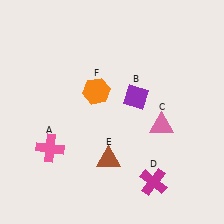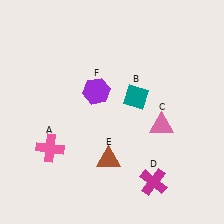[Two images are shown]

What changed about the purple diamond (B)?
In Image 1, B is purple. In Image 2, it changed to teal.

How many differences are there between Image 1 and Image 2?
There are 2 differences between the two images.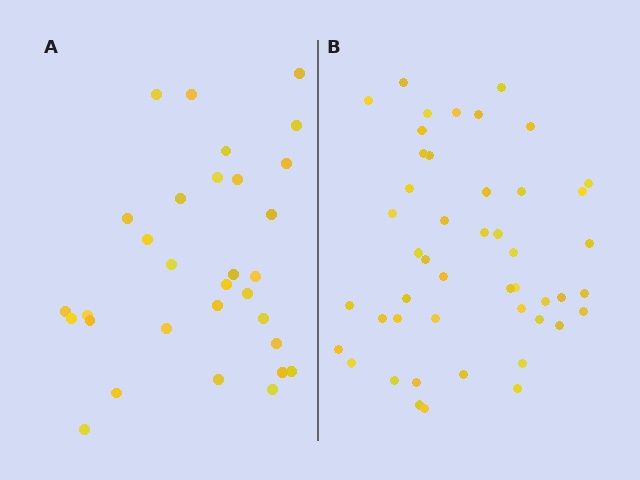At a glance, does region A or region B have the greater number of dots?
Region B (the right region) has more dots.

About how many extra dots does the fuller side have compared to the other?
Region B has approximately 15 more dots than region A.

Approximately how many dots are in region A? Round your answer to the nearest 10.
About 30 dots. (The exact count is 31, which rounds to 30.)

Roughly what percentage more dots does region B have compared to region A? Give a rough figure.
About 50% more.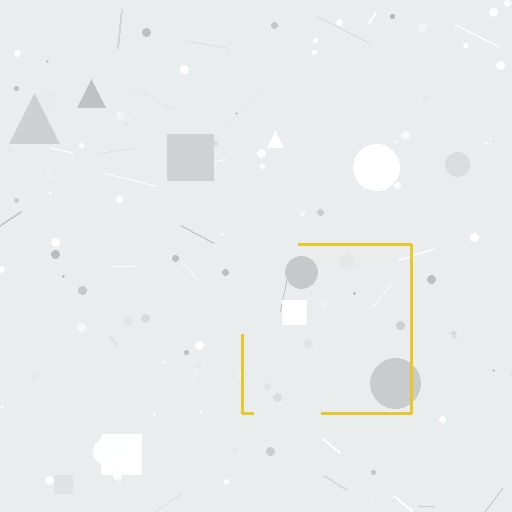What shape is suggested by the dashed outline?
The dashed outline suggests a square.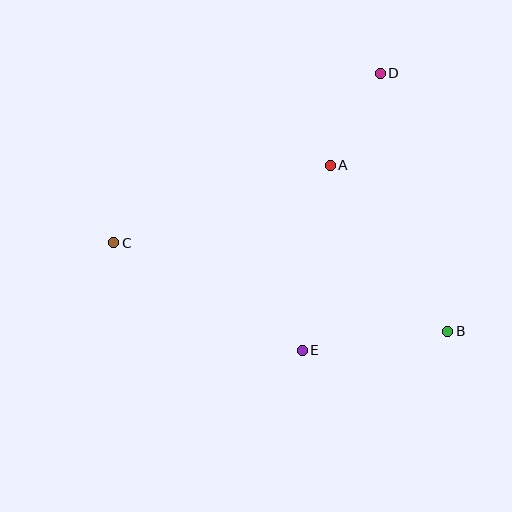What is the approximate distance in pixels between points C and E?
The distance between C and E is approximately 217 pixels.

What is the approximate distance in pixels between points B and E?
The distance between B and E is approximately 146 pixels.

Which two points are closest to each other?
Points A and D are closest to each other.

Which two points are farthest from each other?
Points B and C are farthest from each other.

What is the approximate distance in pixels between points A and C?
The distance between A and C is approximately 230 pixels.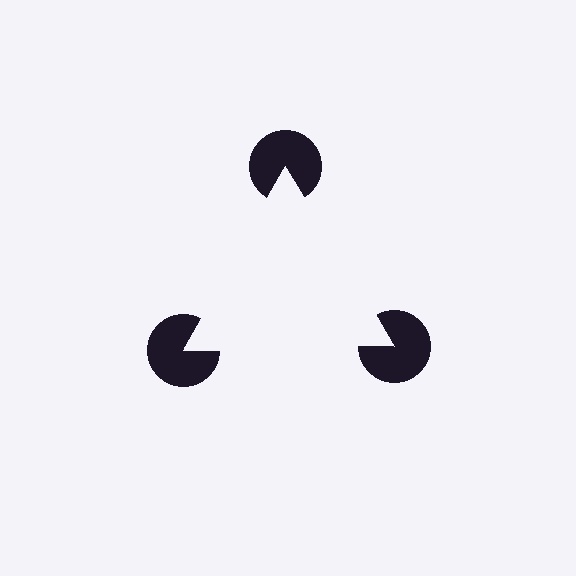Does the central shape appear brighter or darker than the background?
It typically appears slightly brighter than the background, even though no actual brightness change is drawn.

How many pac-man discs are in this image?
There are 3 — one at each vertex of the illusory triangle.